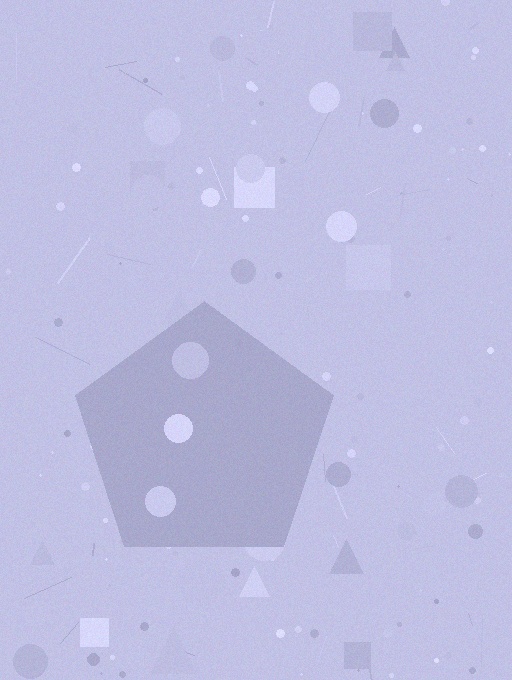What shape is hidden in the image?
A pentagon is hidden in the image.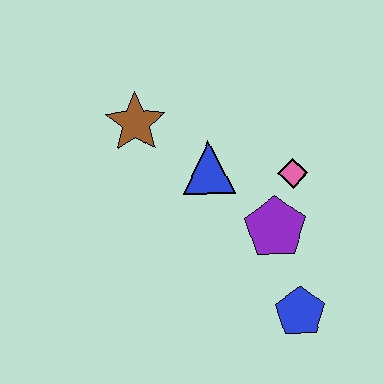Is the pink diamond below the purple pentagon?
No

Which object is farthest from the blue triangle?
The blue pentagon is farthest from the blue triangle.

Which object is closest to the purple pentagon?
The pink diamond is closest to the purple pentagon.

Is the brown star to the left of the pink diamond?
Yes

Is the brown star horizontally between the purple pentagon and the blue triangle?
No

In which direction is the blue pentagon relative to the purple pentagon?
The blue pentagon is below the purple pentagon.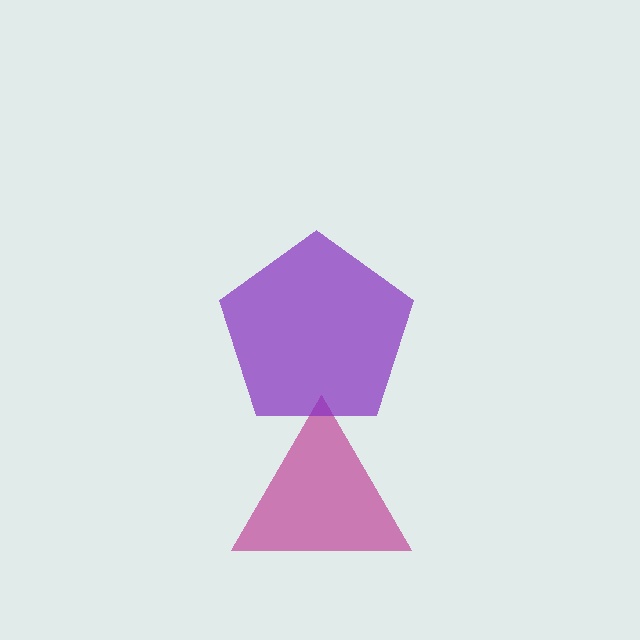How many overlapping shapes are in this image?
There are 2 overlapping shapes in the image.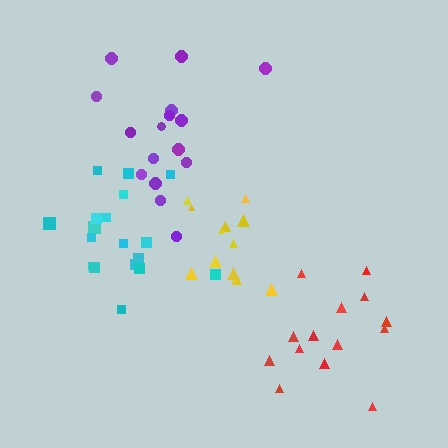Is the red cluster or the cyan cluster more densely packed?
Red.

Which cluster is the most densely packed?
Yellow.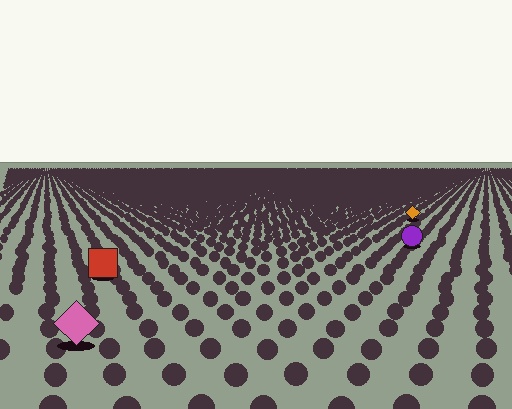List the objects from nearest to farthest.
From nearest to farthest: the pink diamond, the red square, the purple circle, the orange diamond.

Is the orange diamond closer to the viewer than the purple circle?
No. The purple circle is closer — you can tell from the texture gradient: the ground texture is coarser near it.